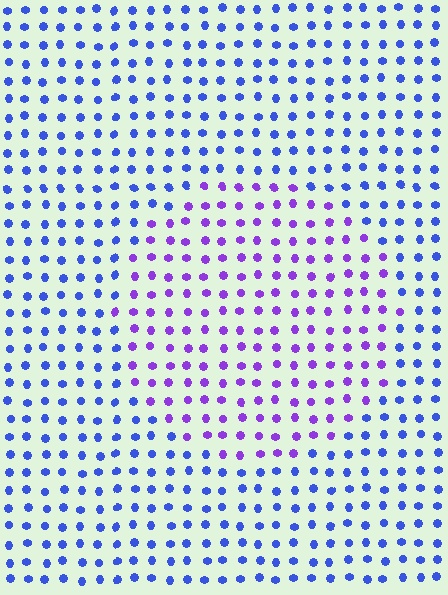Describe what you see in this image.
The image is filled with small blue elements in a uniform arrangement. A circle-shaped region is visible where the elements are tinted to a slightly different hue, forming a subtle color boundary.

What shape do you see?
I see a circle.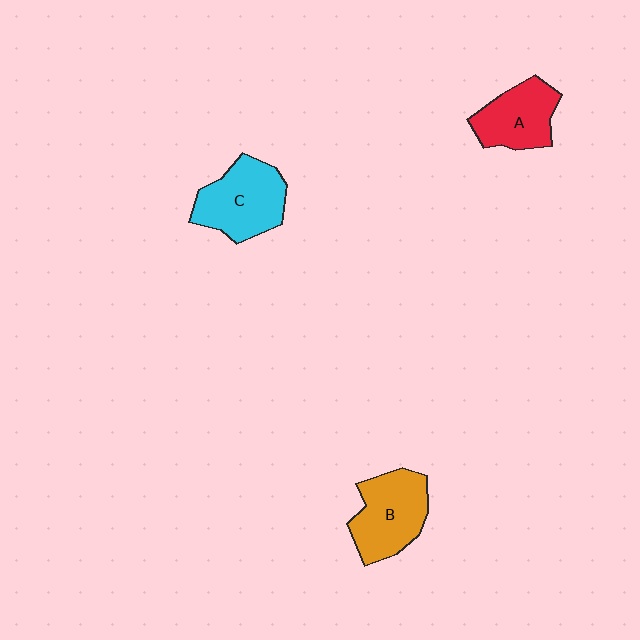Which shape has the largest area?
Shape C (cyan).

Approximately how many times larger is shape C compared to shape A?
Approximately 1.2 times.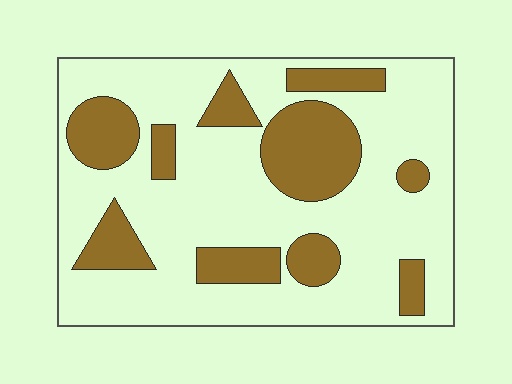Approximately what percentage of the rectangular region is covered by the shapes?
Approximately 25%.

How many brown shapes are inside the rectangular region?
10.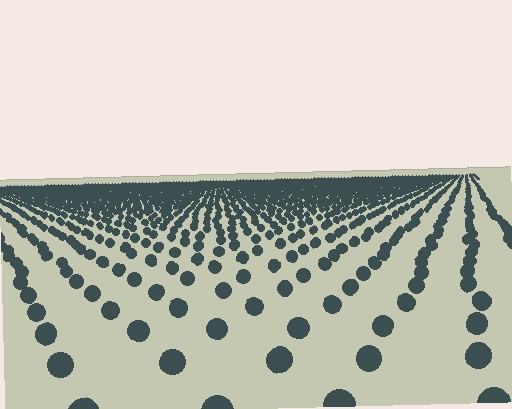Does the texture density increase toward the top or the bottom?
Density increases toward the top.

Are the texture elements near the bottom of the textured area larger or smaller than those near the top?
Larger. Near the bottom, elements are closer to the viewer and appear at a bigger on-screen size.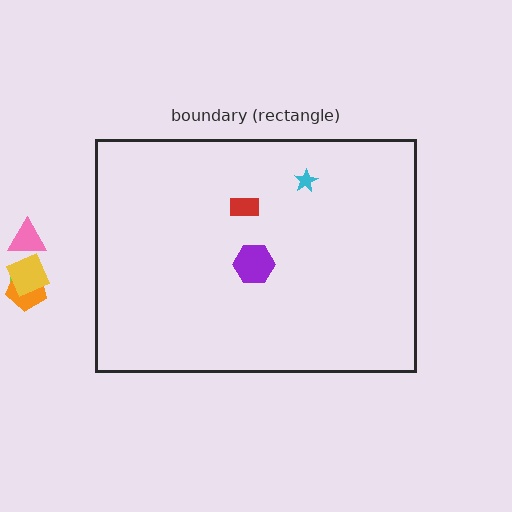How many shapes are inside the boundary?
3 inside, 4 outside.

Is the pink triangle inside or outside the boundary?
Outside.